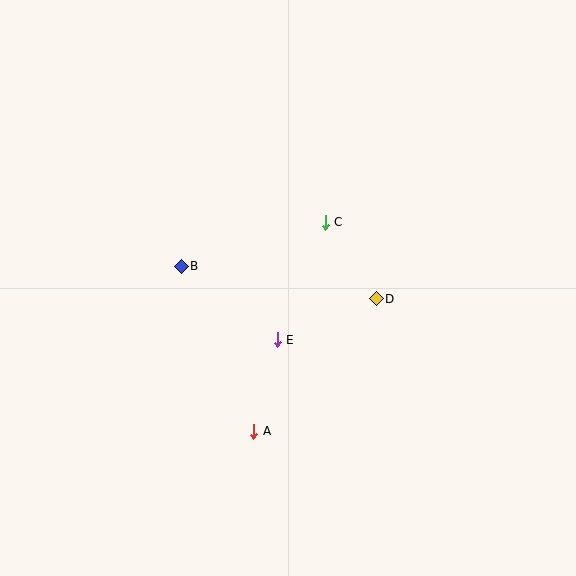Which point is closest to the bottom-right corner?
Point D is closest to the bottom-right corner.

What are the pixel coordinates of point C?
Point C is at (325, 222).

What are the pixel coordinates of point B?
Point B is at (181, 266).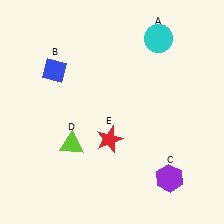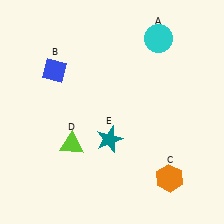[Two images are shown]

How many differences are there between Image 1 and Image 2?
There are 2 differences between the two images.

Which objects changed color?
C changed from purple to orange. E changed from red to teal.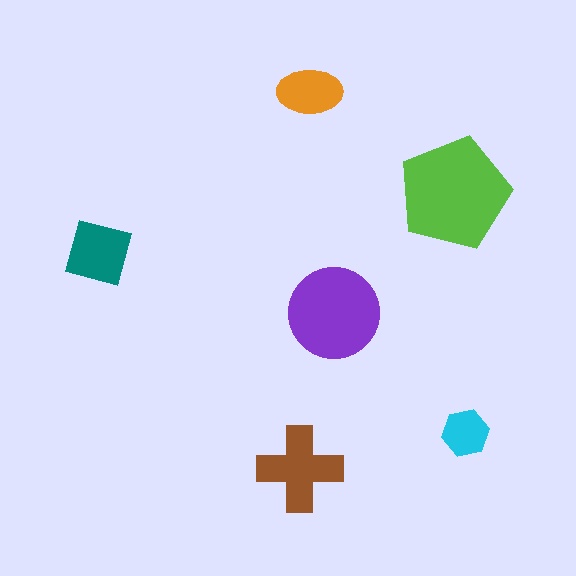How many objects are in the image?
There are 6 objects in the image.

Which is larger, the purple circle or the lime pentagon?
The lime pentagon.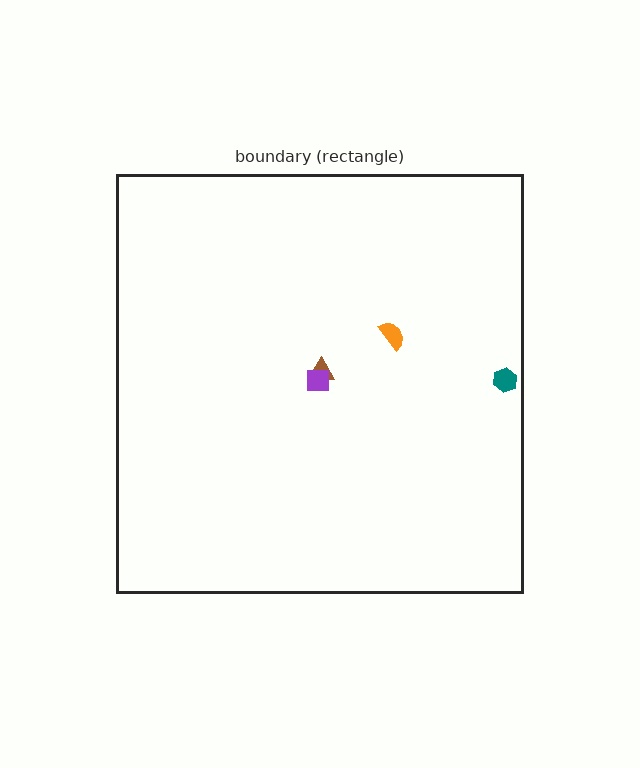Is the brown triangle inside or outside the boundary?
Inside.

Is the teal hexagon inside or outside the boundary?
Inside.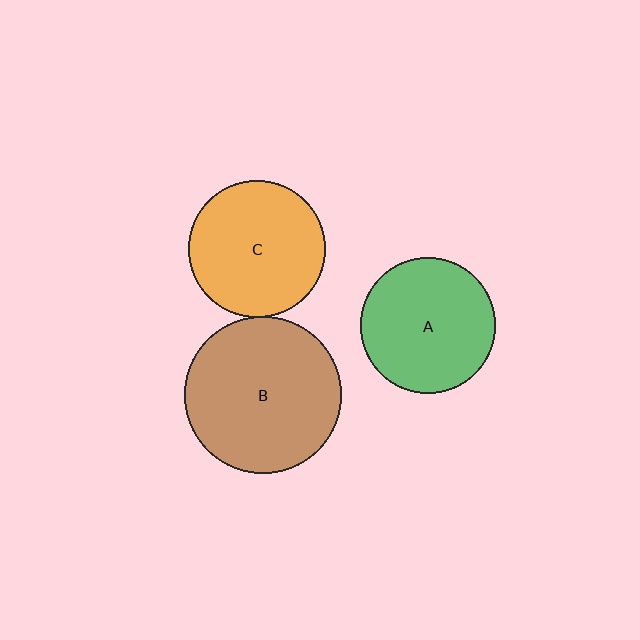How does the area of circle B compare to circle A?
Approximately 1.4 times.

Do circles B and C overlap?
Yes.